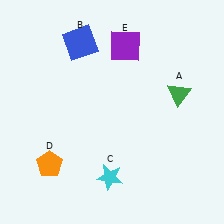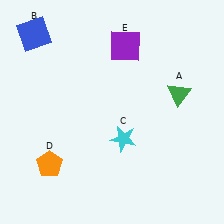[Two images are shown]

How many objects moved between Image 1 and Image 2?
2 objects moved between the two images.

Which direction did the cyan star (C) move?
The cyan star (C) moved up.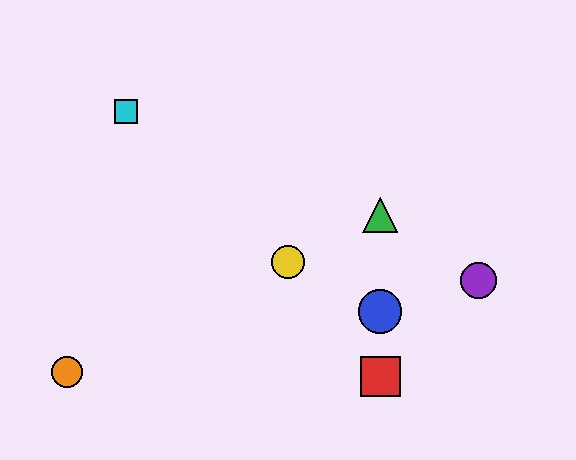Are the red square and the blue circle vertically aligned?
Yes, both are at x≈380.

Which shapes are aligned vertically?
The red square, the blue circle, the green triangle are aligned vertically.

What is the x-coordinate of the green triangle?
The green triangle is at x≈380.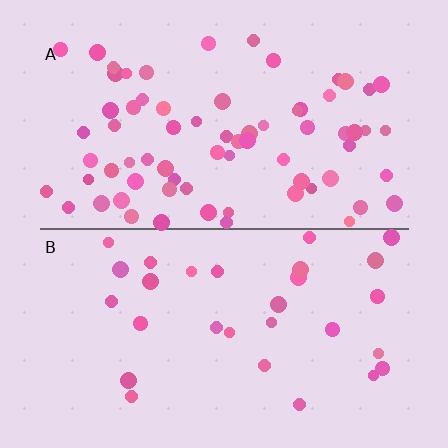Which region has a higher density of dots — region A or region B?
A (the top).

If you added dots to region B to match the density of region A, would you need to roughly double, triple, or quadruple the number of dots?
Approximately double.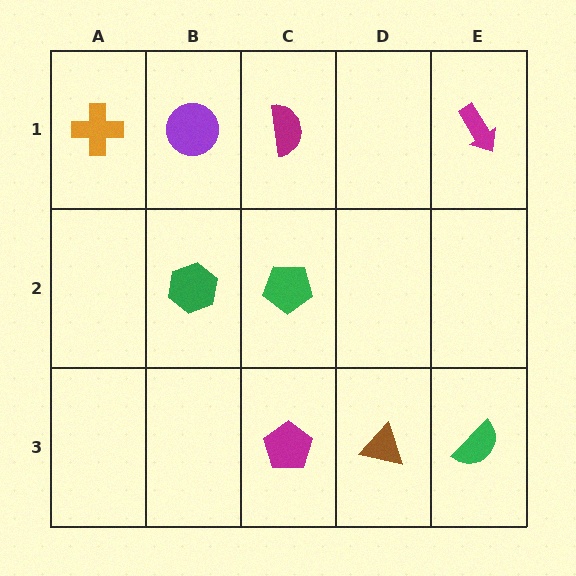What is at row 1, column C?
A magenta semicircle.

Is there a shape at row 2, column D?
No, that cell is empty.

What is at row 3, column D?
A brown triangle.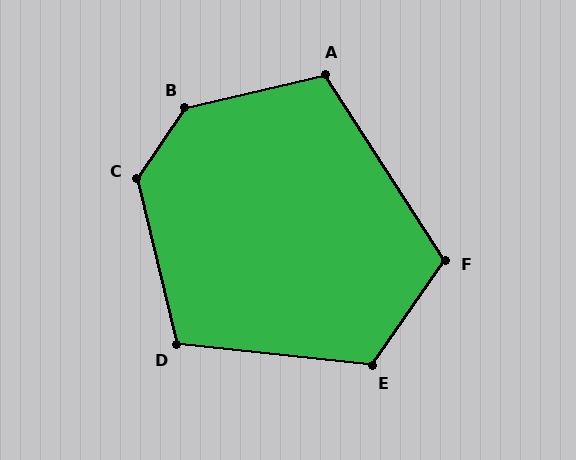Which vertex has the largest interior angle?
B, at approximately 137 degrees.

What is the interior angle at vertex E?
Approximately 118 degrees (obtuse).